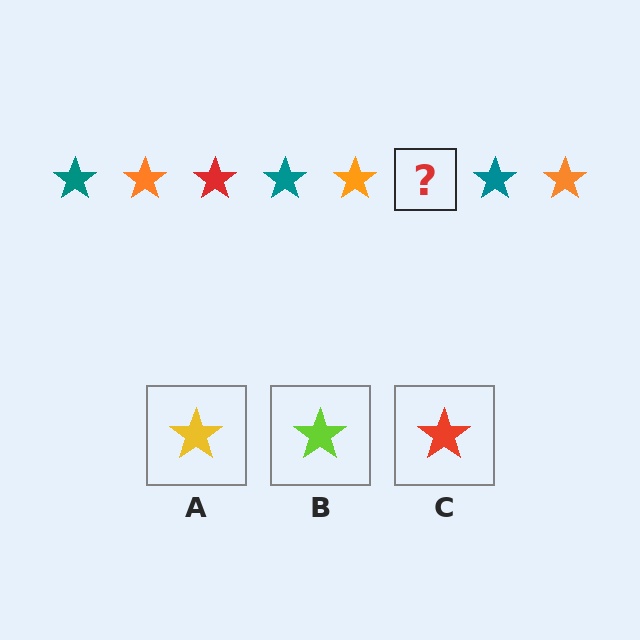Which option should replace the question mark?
Option C.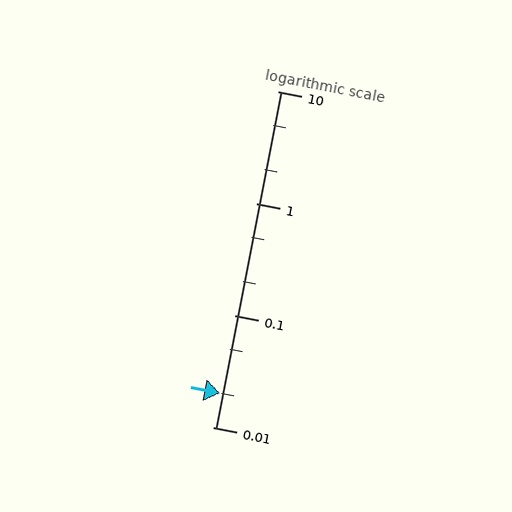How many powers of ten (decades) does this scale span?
The scale spans 3 decades, from 0.01 to 10.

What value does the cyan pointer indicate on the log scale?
The pointer indicates approximately 0.02.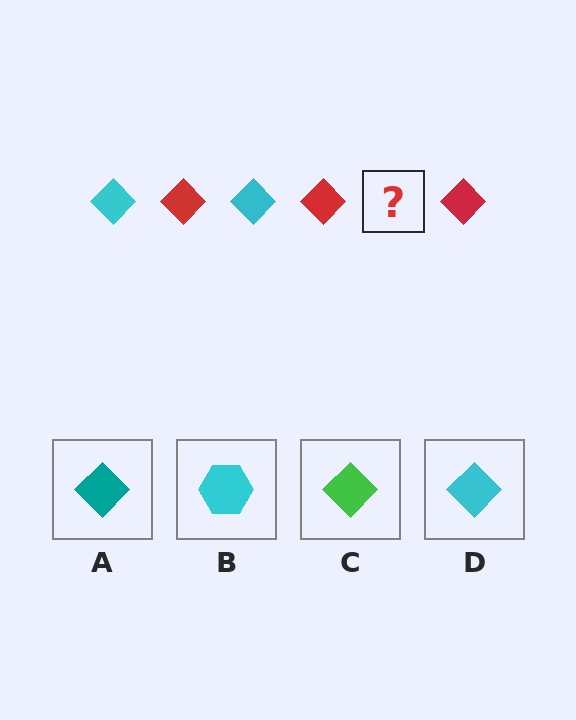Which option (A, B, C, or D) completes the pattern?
D.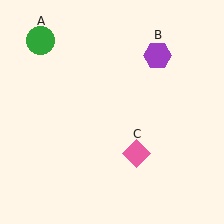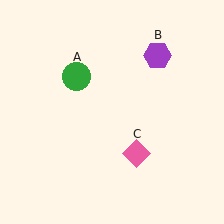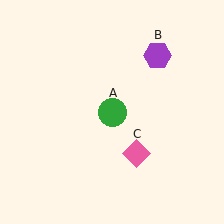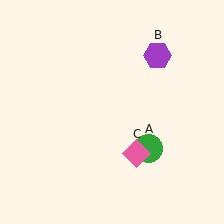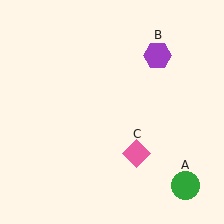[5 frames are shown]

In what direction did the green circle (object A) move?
The green circle (object A) moved down and to the right.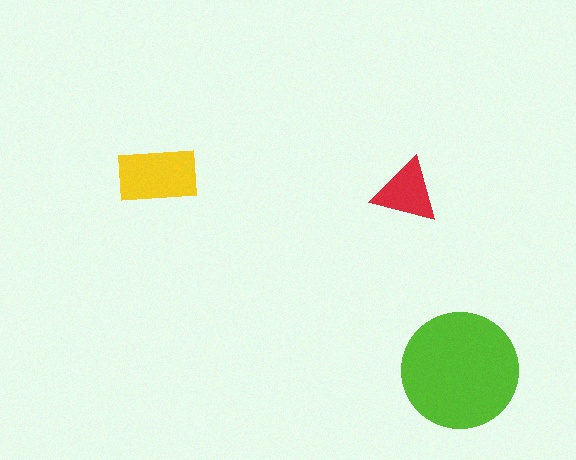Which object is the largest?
The lime circle.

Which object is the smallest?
The red triangle.